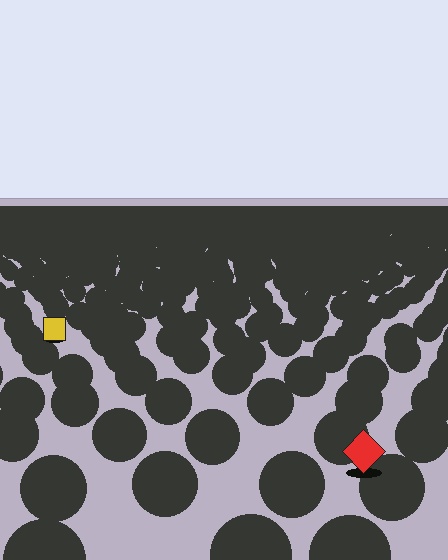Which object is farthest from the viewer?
The yellow square is farthest from the viewer. It appears smaller and the ground texture around it is denser.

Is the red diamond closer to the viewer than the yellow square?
Yes. The red diamond is closer — you can tell from the texture gradient: the ground texture is coarser near it.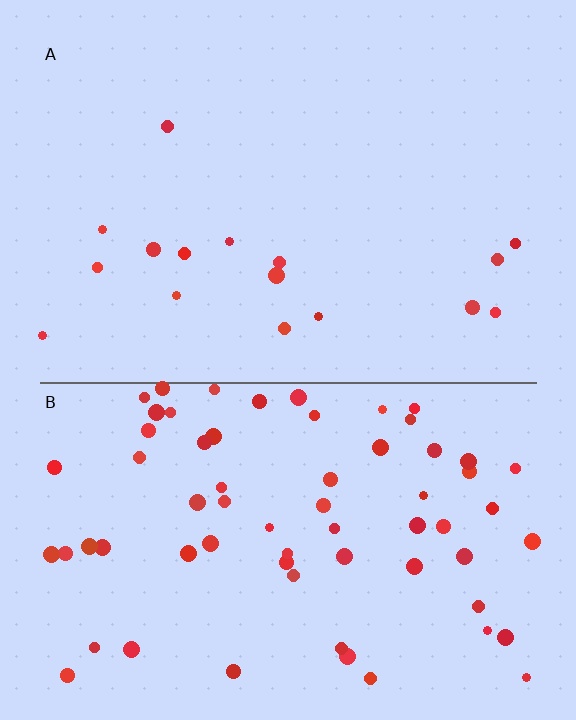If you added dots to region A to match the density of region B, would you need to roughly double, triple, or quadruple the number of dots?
Approximately quadruple.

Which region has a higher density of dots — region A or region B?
B (the bottom).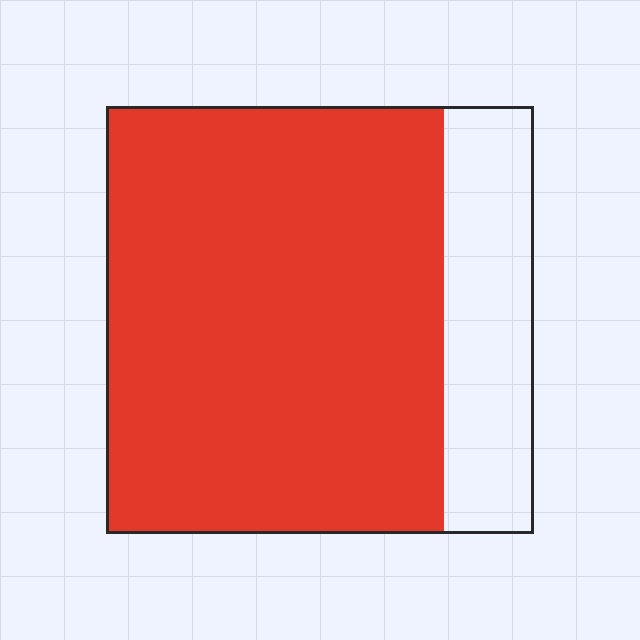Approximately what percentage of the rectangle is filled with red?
Approximately 80%.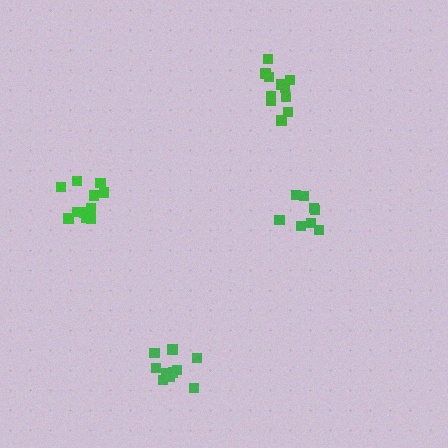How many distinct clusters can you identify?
There are 4 distinct clusters.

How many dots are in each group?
Group 1: 8 dots, Group 2: 11 dots, Group 3: 10 dots, Group 4: 11 dots (40 total).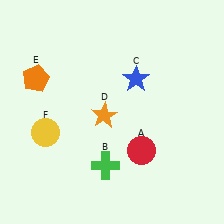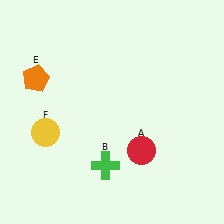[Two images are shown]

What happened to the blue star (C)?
The blue star (C) was removed in Image 2. It was in the top-right area of Image 1.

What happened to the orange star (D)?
The orange star (D) was removed in Image 2. It was in the bottom-left area of Image 1.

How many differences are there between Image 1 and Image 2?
There are 2 differences between the two images.